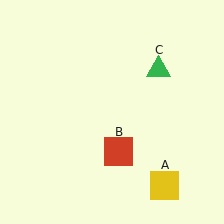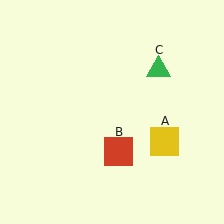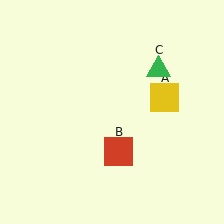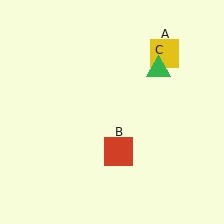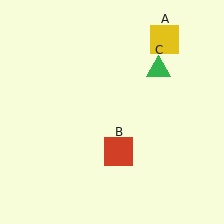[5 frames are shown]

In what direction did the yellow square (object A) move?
The yellow square (object A) moved up.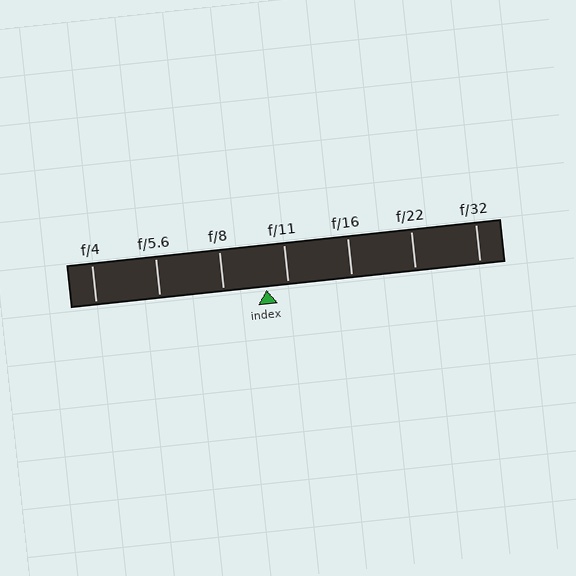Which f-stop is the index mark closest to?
The index mark is closest to f/11.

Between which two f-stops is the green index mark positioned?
The index mark is between f/8 and f/11.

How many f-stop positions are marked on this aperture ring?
There are 7 f-stop positions marked.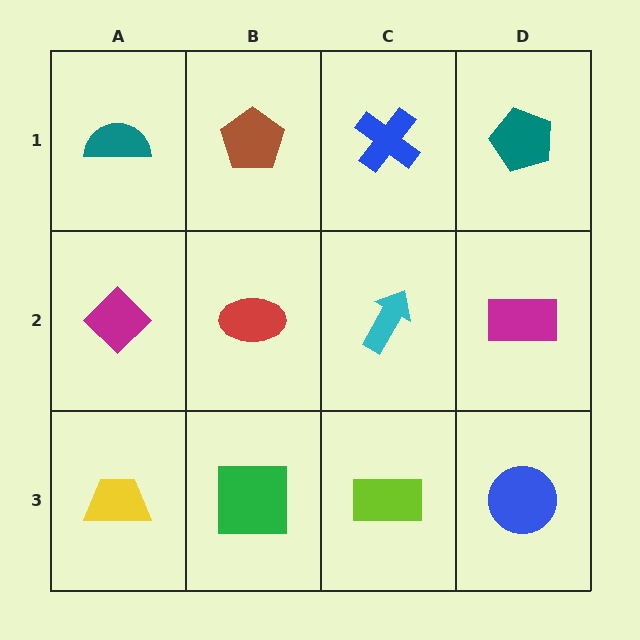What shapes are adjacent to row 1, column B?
A red ellipse (row 2, column B), a teal semicircle (row 1, column A), a blue cross (row 1, column C).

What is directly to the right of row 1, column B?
A blue cross.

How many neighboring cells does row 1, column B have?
3.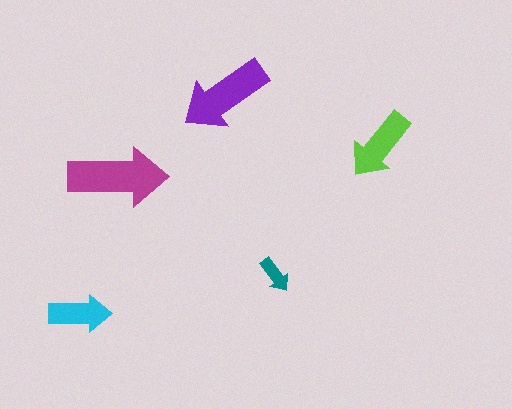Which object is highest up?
The purple arrow is topmost.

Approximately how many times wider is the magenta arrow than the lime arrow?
About 1.5 times wider.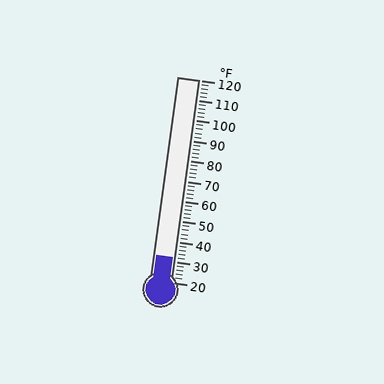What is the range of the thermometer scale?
The thermometer scale ranges from 20°F to 120°F.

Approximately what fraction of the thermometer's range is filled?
The thermometer is filled to approximately 10% of its range.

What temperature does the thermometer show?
The thermometer shows approximately 32°F.